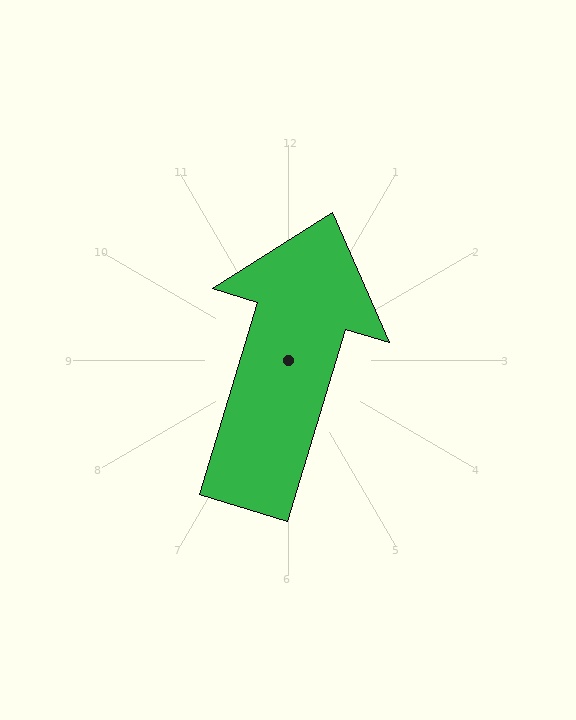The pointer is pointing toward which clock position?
Roughly 1 o'clock.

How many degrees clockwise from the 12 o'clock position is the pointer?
Approximately 17 degrees.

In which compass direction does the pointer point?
North.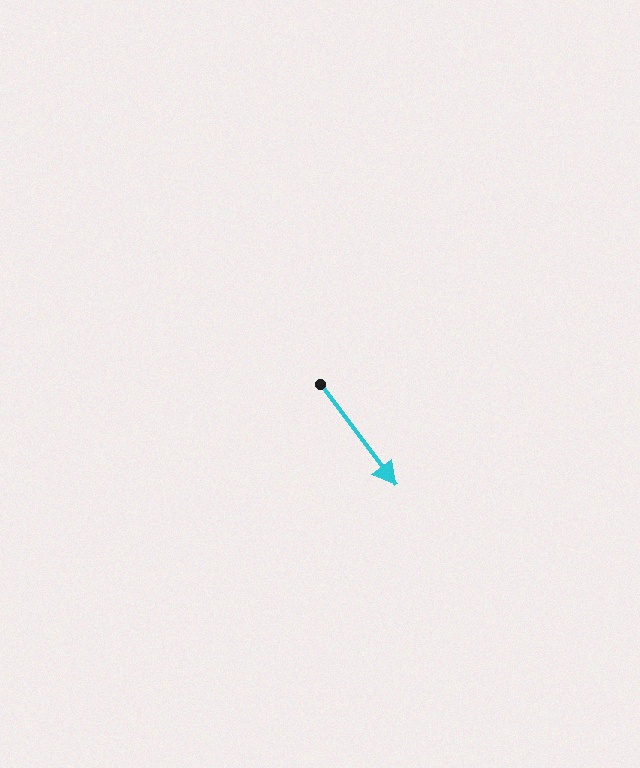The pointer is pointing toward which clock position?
Roughly 5 o'clock.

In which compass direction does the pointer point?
Southeast.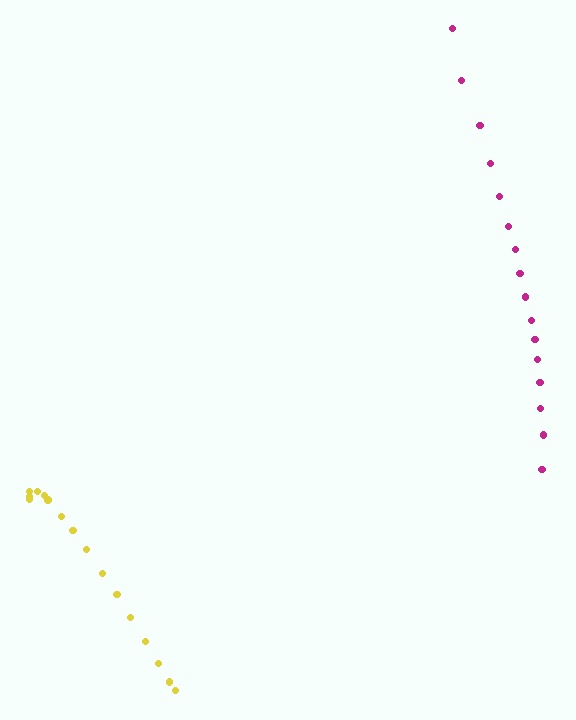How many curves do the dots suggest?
There are 2 distinct paths.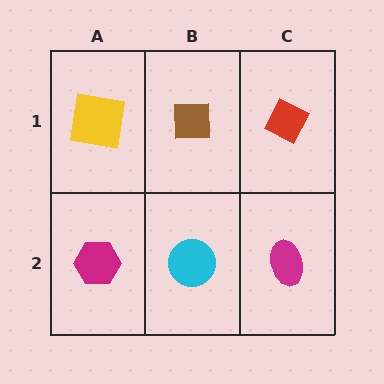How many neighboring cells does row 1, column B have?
3.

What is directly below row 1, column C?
A magenta ellipse.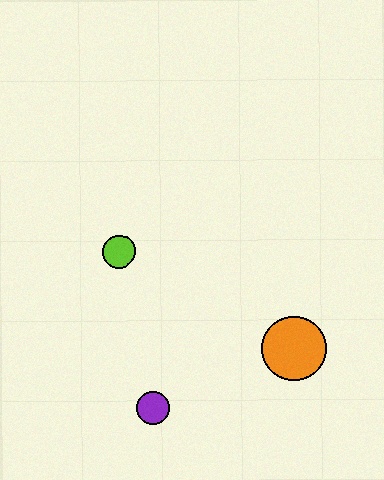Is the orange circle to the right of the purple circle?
Yes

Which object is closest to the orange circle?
The purple circle is closest to the orange circle.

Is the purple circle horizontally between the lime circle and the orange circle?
Yes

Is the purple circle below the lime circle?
Yes